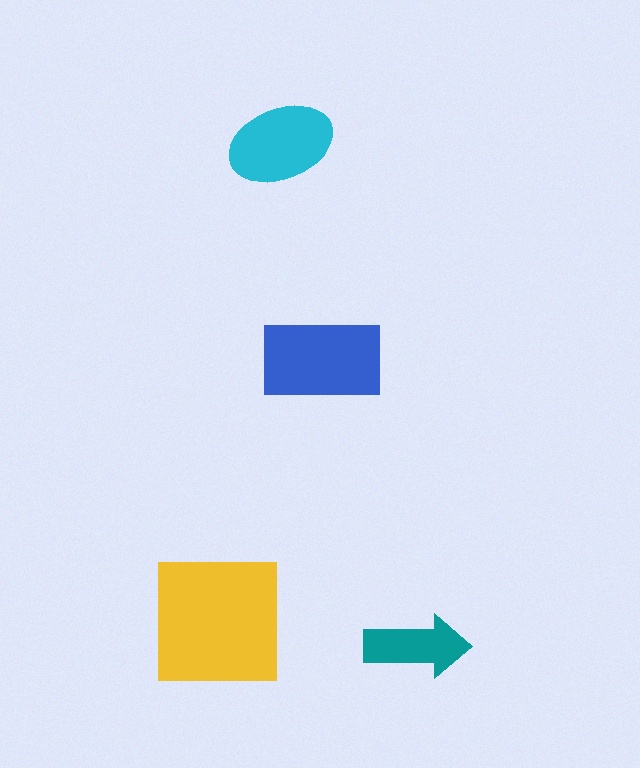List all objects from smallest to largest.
The teal arrow, the cyan ellipse, the blue rectangle, the yellow square.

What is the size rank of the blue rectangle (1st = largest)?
2nd.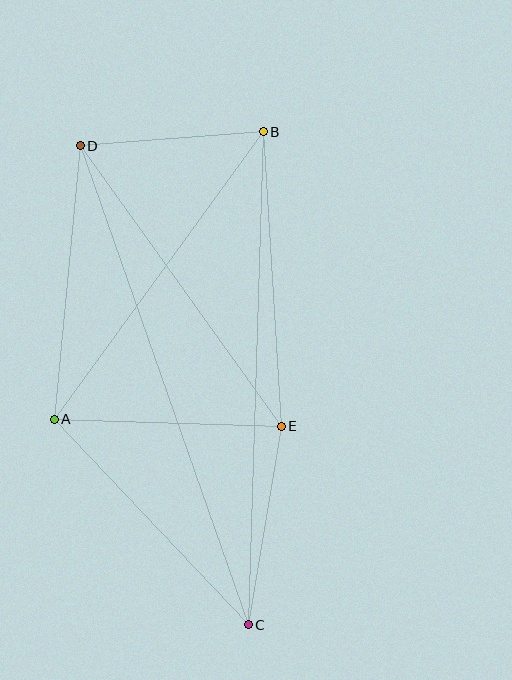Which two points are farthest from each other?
Points C and D are farthest from each other.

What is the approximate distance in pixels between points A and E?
The distance between A and E is approximately 227 pixels.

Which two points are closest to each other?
Points B and D are closest to each other.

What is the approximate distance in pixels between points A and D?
The distance between A and D is approximately 275 pixels.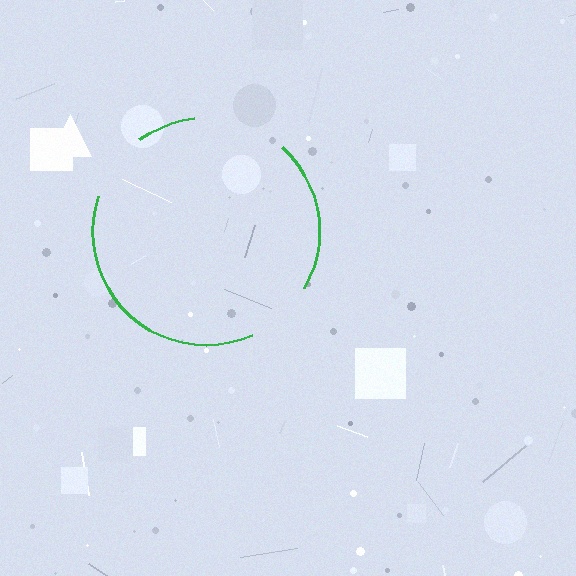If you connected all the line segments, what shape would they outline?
They would outline a circle.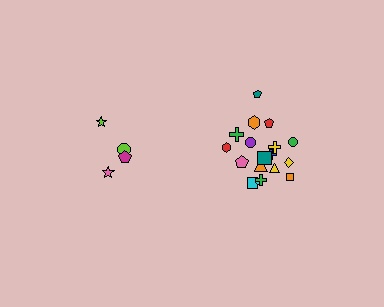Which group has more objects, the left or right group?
The right group.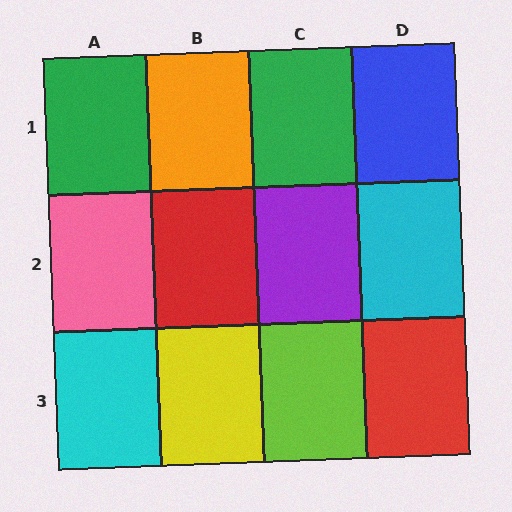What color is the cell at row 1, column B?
Orange.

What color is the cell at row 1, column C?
Green.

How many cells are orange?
1 cell is orange.